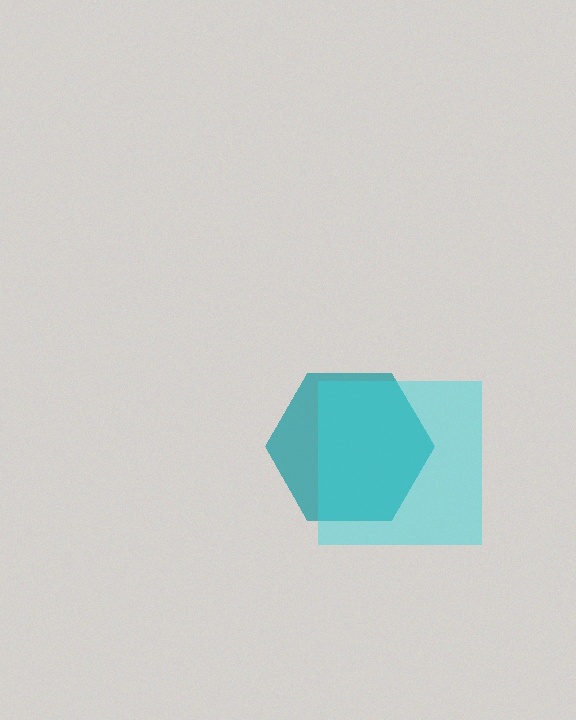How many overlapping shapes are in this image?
There are 2 overlapping shapes in the image.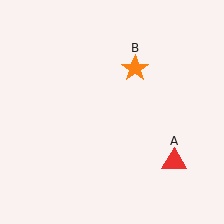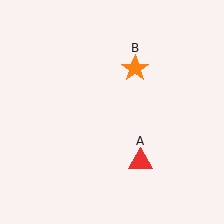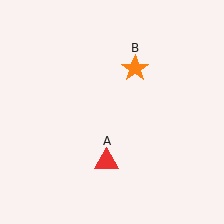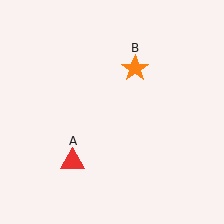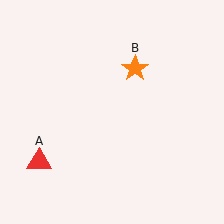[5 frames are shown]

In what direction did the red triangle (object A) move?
The red triangle (object A) moved left.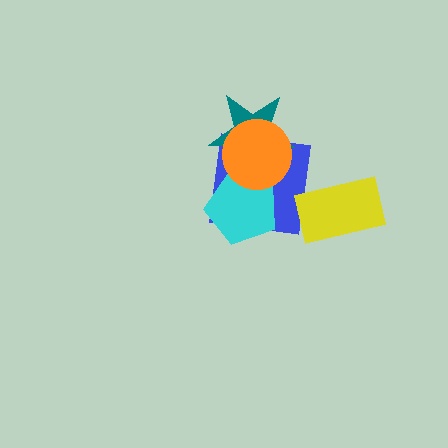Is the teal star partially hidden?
Yes, it is partially covered by another shape.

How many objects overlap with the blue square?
3 objects overlap with the blue square.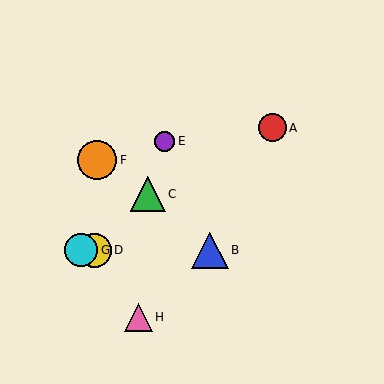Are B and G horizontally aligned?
Yes, both are at y≈250.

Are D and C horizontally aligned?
No, D is at y≈250 and C is at y≈194.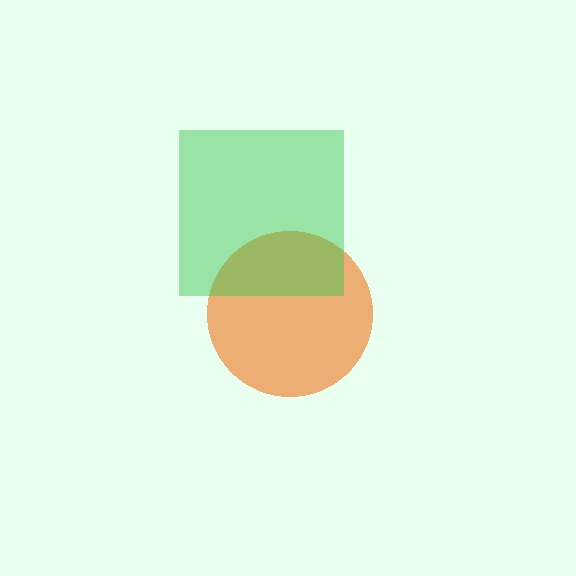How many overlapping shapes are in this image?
There are 2 overlapping shapes in the image.